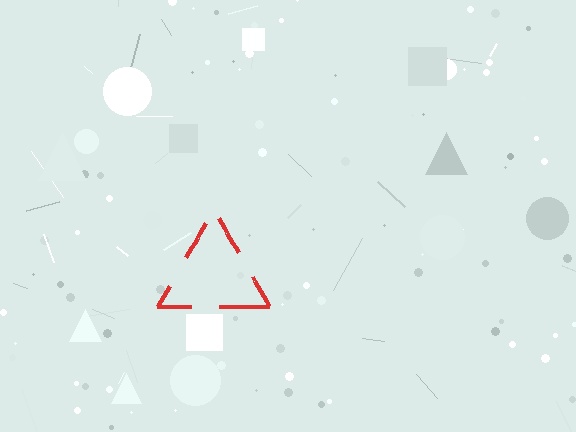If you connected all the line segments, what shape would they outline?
They would outline a triangle.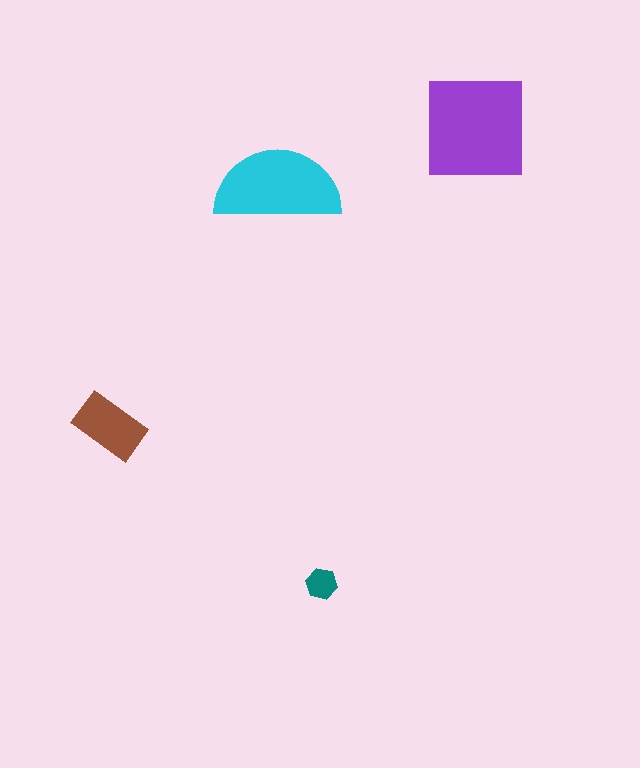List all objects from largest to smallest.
The purple square, the cyan semicircle, the brown rectangle, the teal hexagon.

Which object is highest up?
The purple square is topmost.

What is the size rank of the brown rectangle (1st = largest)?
3rd.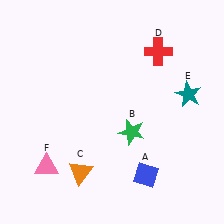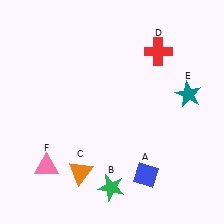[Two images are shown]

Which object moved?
The green star (B) moved down.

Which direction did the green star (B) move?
The green star (B) moved down.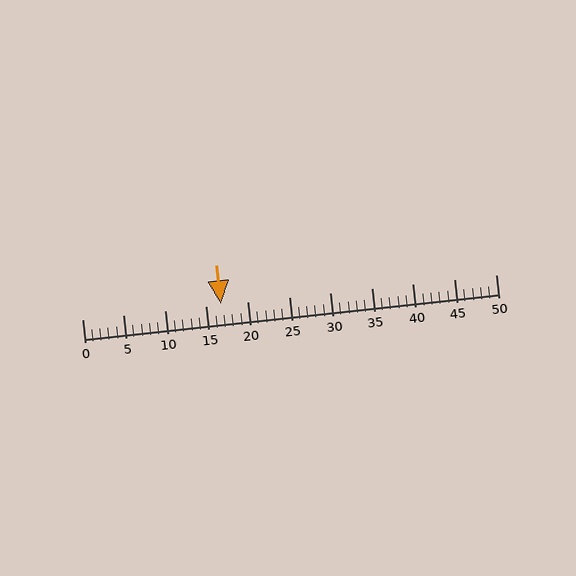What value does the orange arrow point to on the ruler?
The orange arrow points to approximately 17.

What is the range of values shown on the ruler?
The ruler shows values from 0 to 50.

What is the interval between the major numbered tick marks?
The major tick marks are spaced 5 units apart.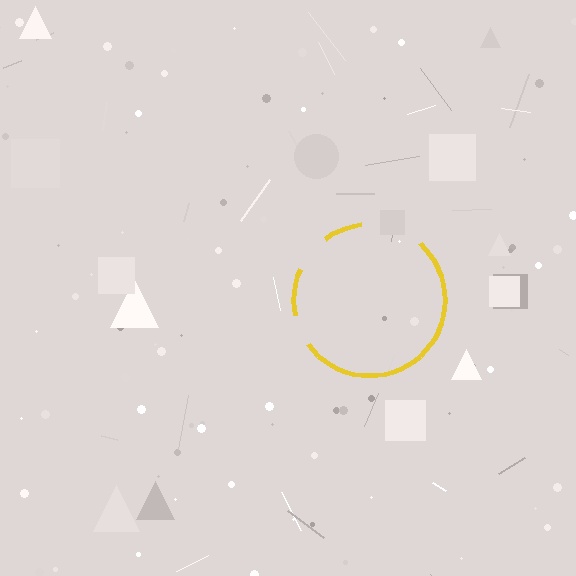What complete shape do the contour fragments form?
The contour fragments form a circle.